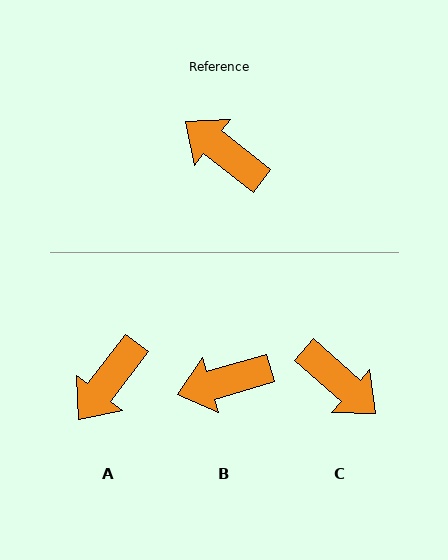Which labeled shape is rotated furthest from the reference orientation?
C, about 176 degrees away.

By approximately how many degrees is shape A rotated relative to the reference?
Approximately 90 degrees counter-clockwise.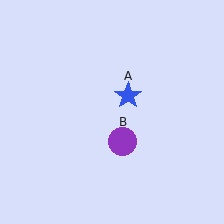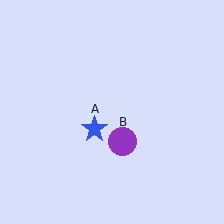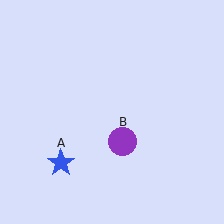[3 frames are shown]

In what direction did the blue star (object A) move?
The blue star (object A) moved down and to the left.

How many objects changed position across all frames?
1 object changed position: blue star (object A).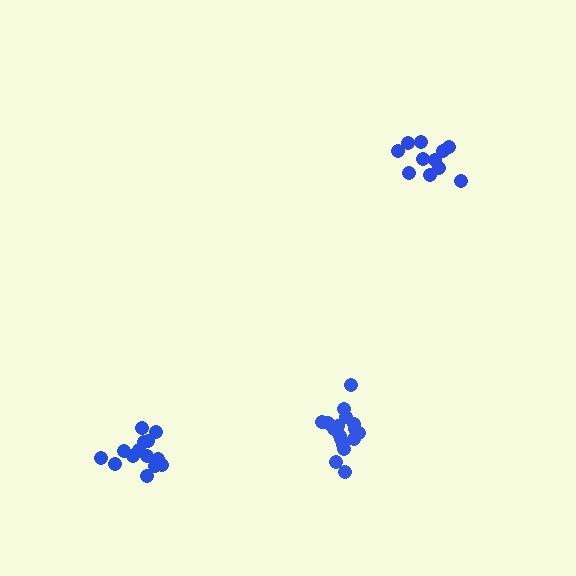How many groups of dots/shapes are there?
There are 3 groups.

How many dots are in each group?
Group 1: 17 dots, Group 2: 14 dots, Group 3: 11 dots (42 total).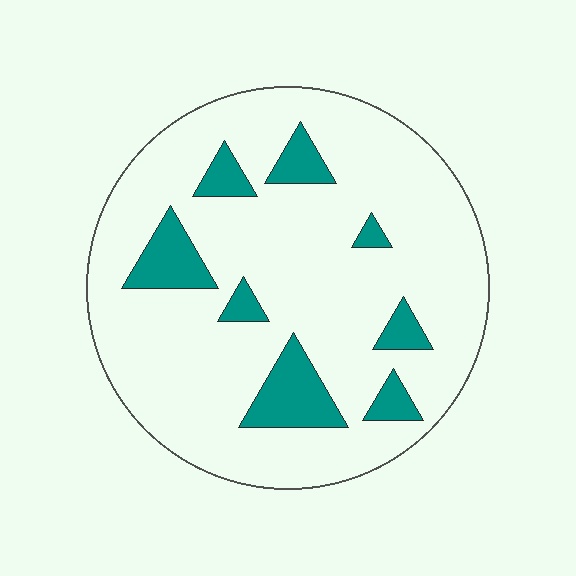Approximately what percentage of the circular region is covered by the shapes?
Approximately 15%.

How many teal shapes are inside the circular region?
8.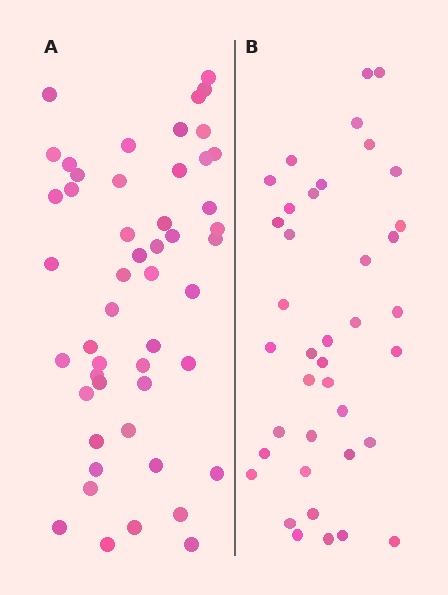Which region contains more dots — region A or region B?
Region A (the left region) has more dots.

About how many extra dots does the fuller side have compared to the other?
Region A has roughly 12 or so more dots than region B.